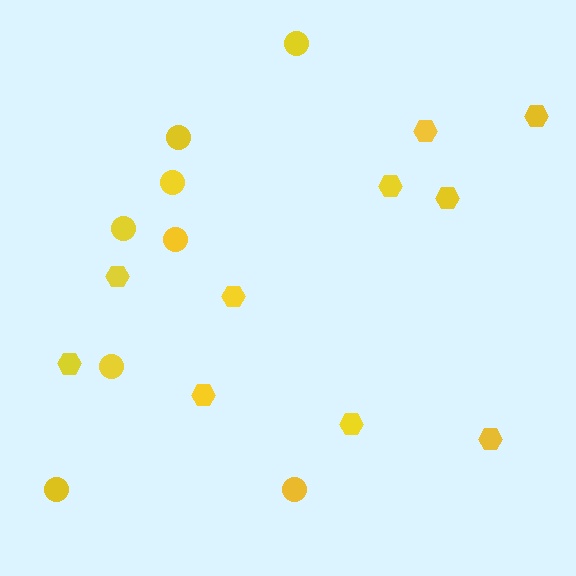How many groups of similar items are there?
There are 2 groups: one group of circles (8) and one group of hexagons (10).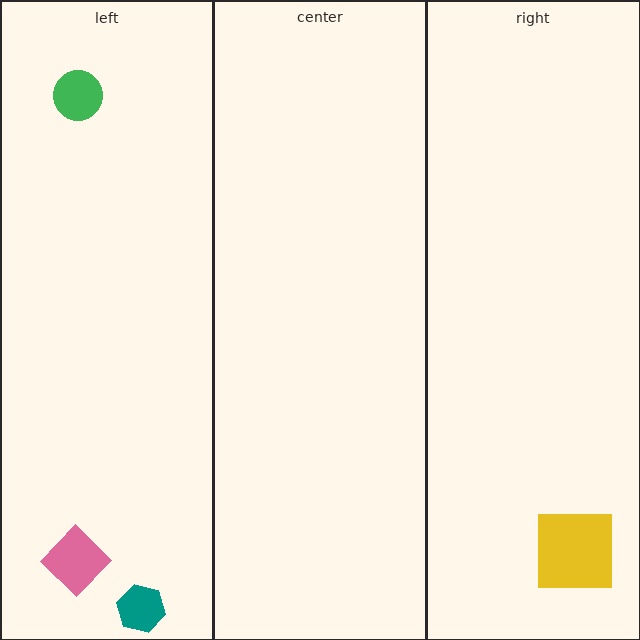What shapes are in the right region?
The yellow square.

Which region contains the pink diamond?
The left region.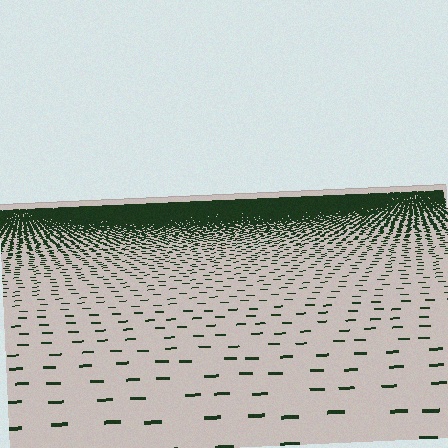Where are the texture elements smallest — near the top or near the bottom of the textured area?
Near the top.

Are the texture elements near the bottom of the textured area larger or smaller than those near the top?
Larger. Near the bottom, elements are closer to the viewer and appear at a bigger on-screen size.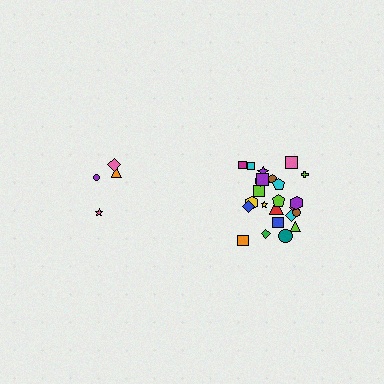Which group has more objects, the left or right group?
The right group.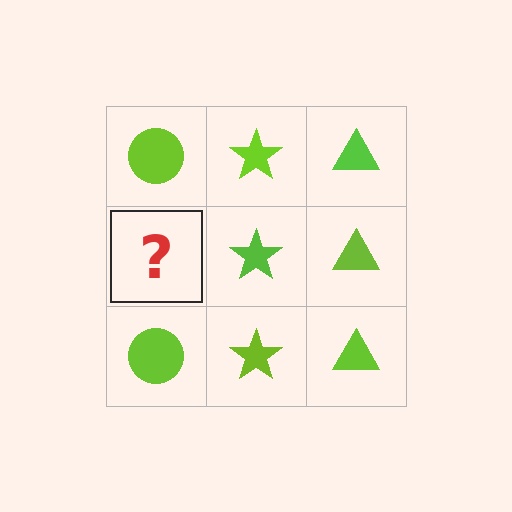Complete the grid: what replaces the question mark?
The question mark should be replaced with a lime circle.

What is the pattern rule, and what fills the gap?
The rule is that each column has a consistent shape. The gap should be filled with a lime circle.